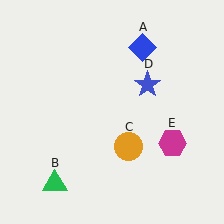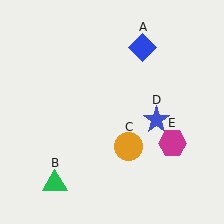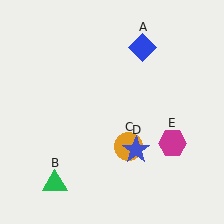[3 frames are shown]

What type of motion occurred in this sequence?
The blue star (object D) rotated clockwise around the center of the scene.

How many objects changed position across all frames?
1 object changed position: blue star (object D).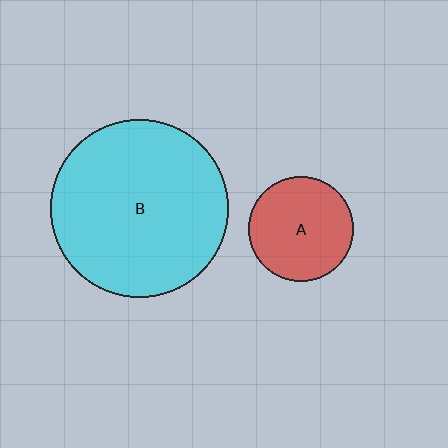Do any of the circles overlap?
No, none of the circles overlap.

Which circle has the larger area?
Circle B (cyan).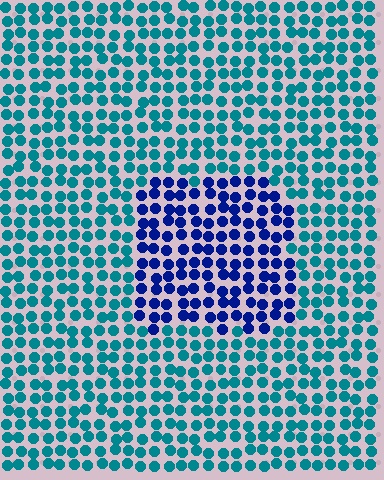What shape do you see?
I see a rectangle.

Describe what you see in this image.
The image is filled with small teal elements in a uniform arrangement. A rectangle-shaped region is visible where the elements are tinted to a slightly different hue, forming a subtle color boundary.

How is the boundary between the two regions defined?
The boundary is defined purely by a slight shift in hue (about 47 degrees). Spacing, size, and orientation are identical on both sides.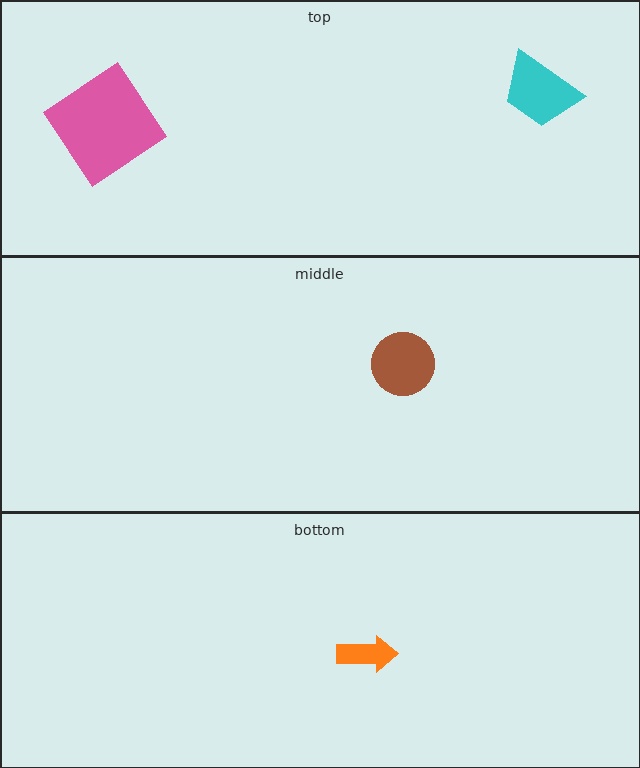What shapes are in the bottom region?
The orange arrow.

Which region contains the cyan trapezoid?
The top region.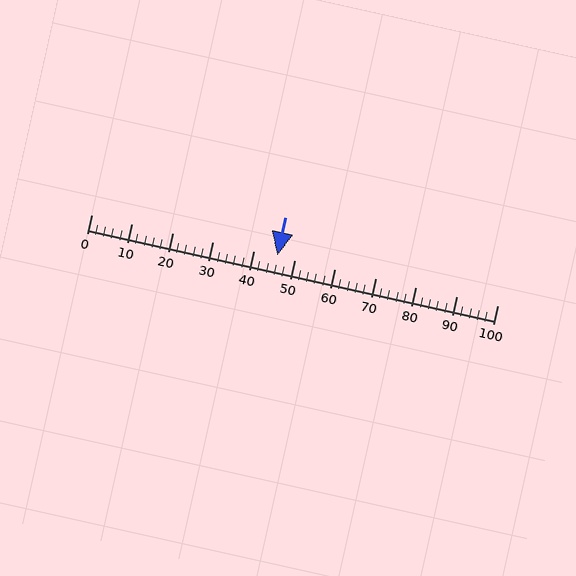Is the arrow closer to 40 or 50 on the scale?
The arrow is closer to 50.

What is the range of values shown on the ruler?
The ruler shows values from 0 to 100.